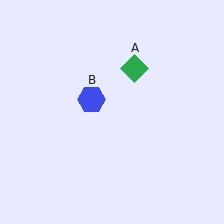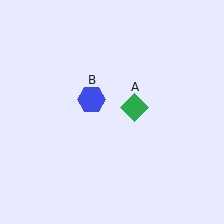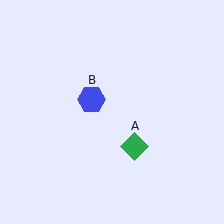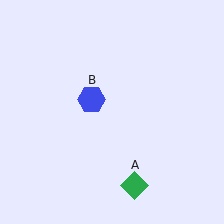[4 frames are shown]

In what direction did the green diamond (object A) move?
The green diamond (object A) moved down.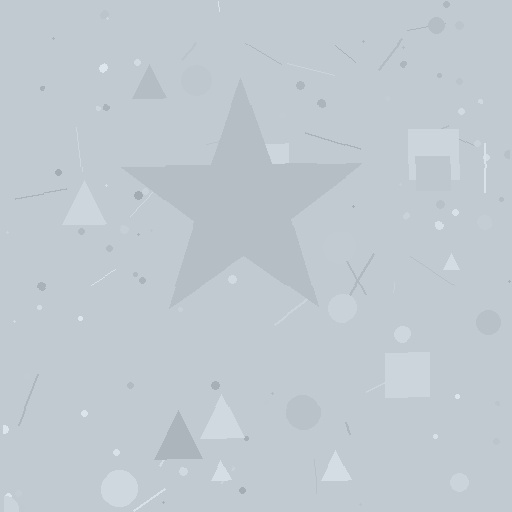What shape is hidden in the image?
A star is hidden in the image.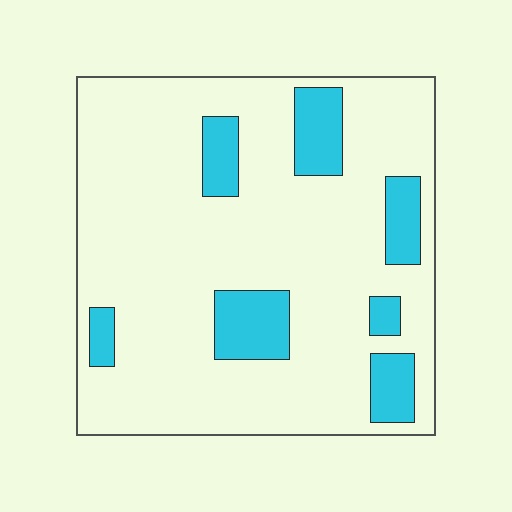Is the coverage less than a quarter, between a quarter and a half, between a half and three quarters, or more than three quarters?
Less than a quarter.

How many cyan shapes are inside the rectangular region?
7.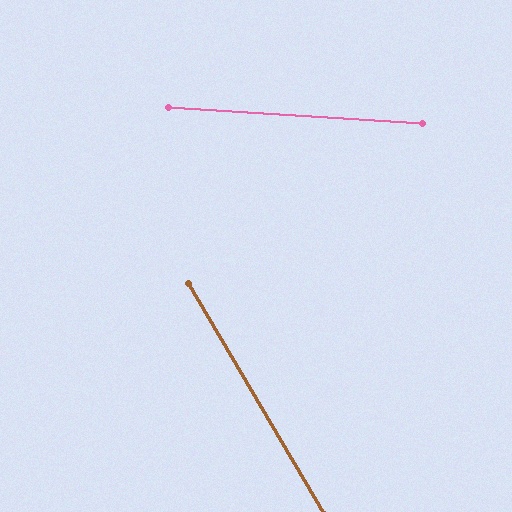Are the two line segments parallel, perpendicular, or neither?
Neither parallel nor perpendicular — they differ by about 56°.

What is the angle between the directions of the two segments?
Approximately 56 degrees.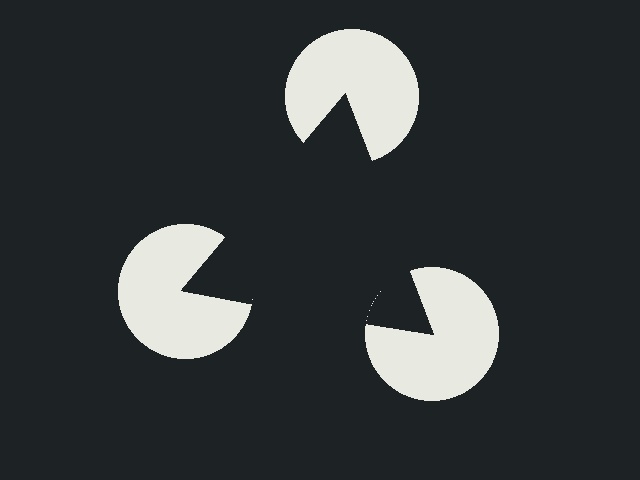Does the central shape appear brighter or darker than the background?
It typically appears slightly darker than the background, even though no actual brightness change is drawn.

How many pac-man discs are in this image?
There are 3 — one at each vertex of the illusory triangle.